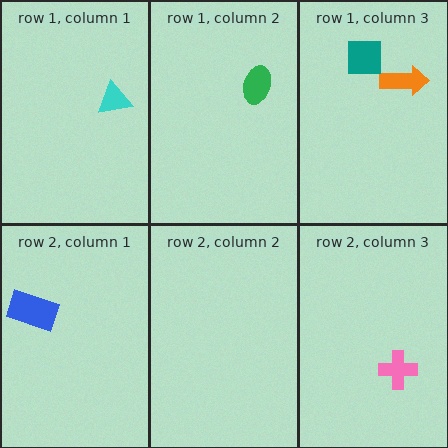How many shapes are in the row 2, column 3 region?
1.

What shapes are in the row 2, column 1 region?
The blue rectangle.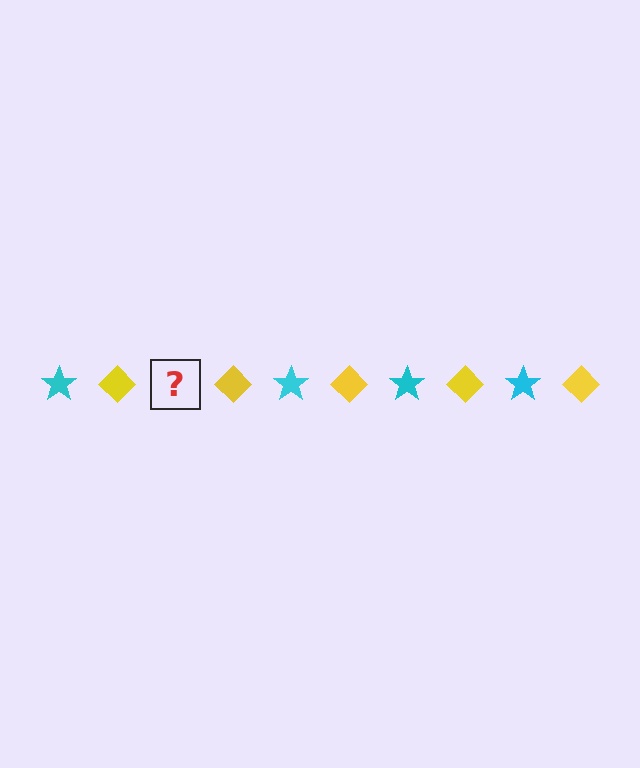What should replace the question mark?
The question mark should be replaced with a cyan star.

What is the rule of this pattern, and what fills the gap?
The rule is that the pattern alternates between cyan star and yellow diamond. The gap should be filled with a cyan star.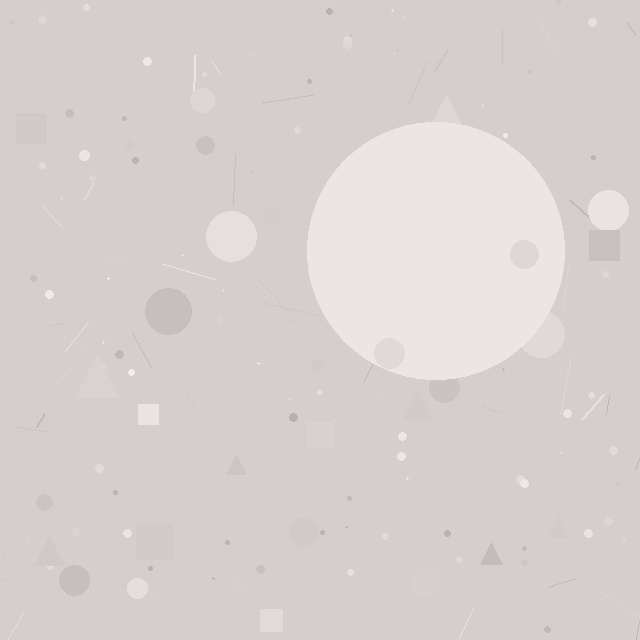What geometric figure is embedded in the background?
A circle is embedded in the background.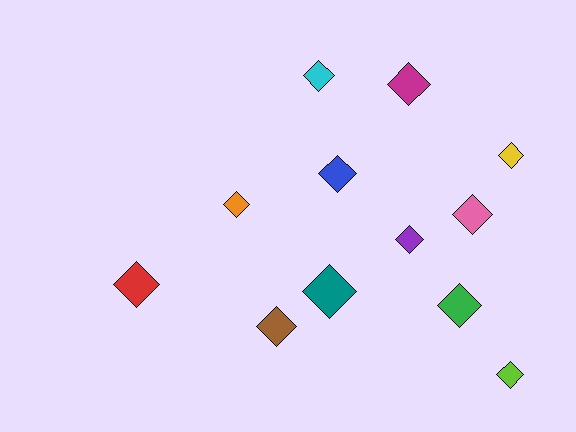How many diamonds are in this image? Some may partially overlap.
There are 12 diamonds.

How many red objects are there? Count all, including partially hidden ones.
There is 1 red object.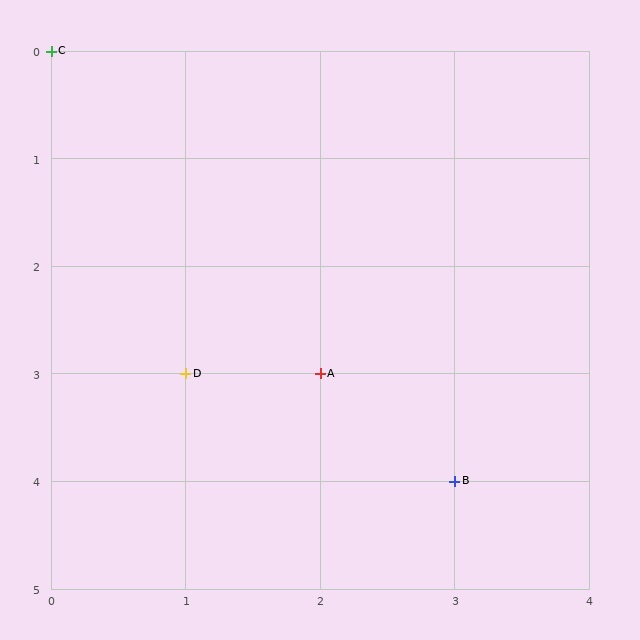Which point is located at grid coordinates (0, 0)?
Point C is at (0, 0).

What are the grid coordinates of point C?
Point C is at grid coordinates (0, 0).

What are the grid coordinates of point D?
Point D is at grid coordinates (1, 3).